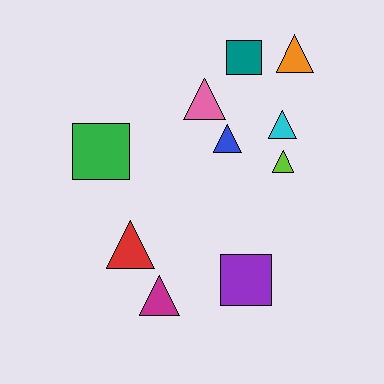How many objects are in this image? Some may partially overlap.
There are 10 objects.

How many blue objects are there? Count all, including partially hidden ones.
There is 1 blue object.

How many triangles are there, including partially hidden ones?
There are 7 triangles.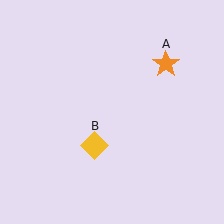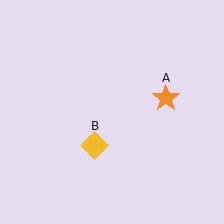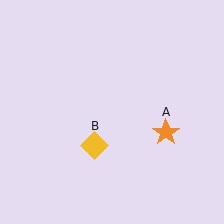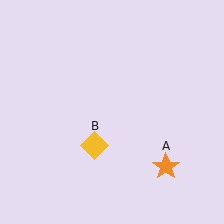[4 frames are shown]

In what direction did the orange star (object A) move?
The orange star (object A) moved down.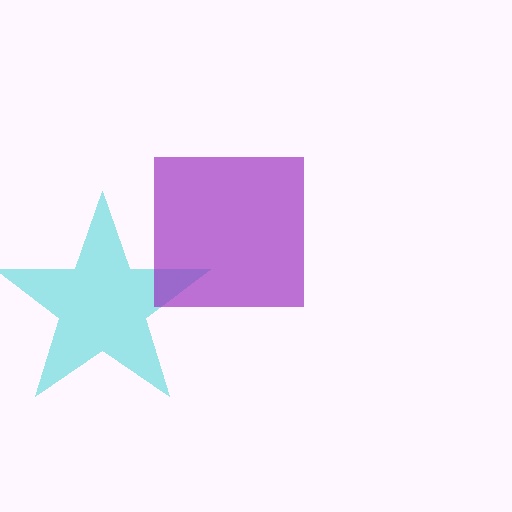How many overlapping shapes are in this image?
There are 2 overlapping shapes in the image.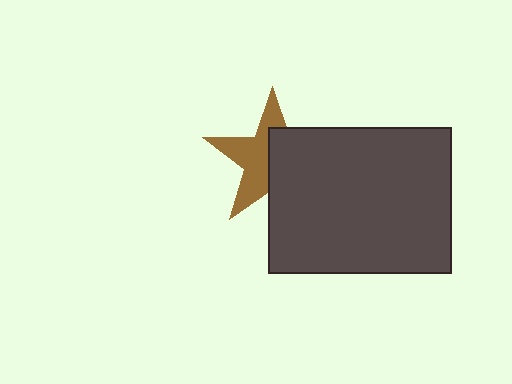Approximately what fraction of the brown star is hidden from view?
Roughly 50% of the brown star is hidden behind the dark gray rectangle.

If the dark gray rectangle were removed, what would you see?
You would see the complete brown star.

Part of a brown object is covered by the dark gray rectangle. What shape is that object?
It is a star.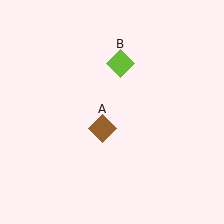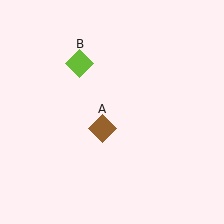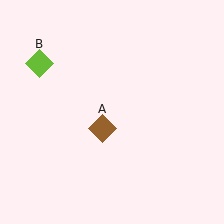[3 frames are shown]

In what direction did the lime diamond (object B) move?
The lime diamond (object B) moved left.